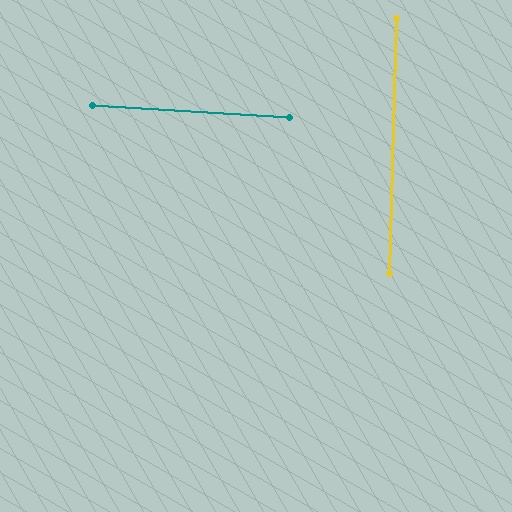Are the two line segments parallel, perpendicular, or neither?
Perpendicular — they meet at approximately 88°.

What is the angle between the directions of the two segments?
Approximately 88 degrees.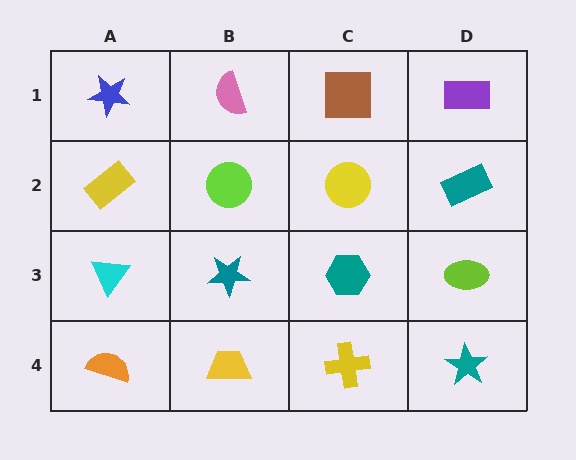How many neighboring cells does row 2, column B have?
4.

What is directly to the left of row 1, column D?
A brown square.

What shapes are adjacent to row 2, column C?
A brown square (row 1, column C), a teal hexagon (row 3, column C), a lime circle (row 2, column B), a teal rectangle (row 2, column D).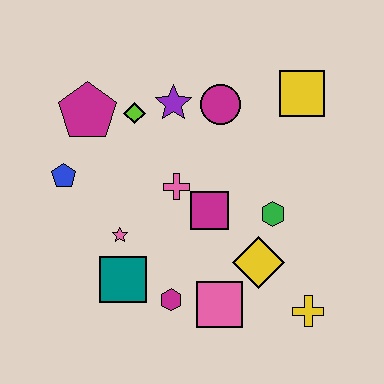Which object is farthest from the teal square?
The yellow square is farthest from the teal square.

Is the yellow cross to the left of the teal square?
No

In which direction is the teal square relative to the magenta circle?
The teal square is below the magenta circle.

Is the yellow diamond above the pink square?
Yes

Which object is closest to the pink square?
The magenta hexagon is closest to the pink square.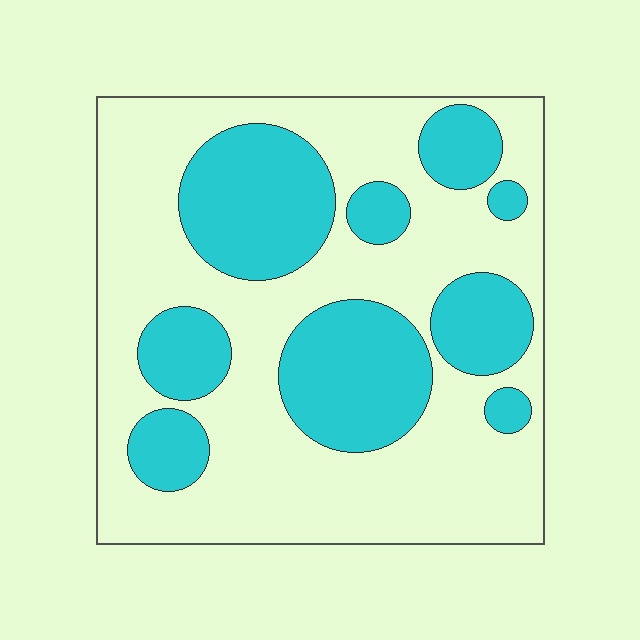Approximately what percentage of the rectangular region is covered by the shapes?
Approximately 35%.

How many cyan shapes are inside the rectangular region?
9.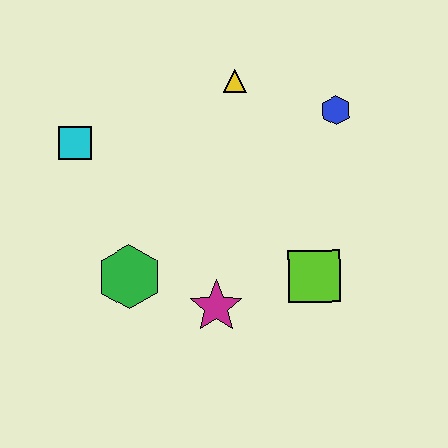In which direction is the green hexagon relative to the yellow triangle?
The green hexagon is below the yellow triangle.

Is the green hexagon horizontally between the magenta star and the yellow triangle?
No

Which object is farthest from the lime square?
The cyan square is farthest from the lime square.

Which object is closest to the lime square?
The magenta star is closest to the lime square.